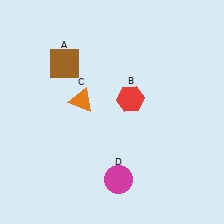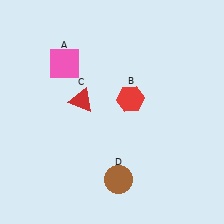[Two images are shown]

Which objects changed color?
A changed from brown to pink. C changed from orange to red. D changed from magenta to brown.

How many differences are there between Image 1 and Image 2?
There are 3 differences between the two images.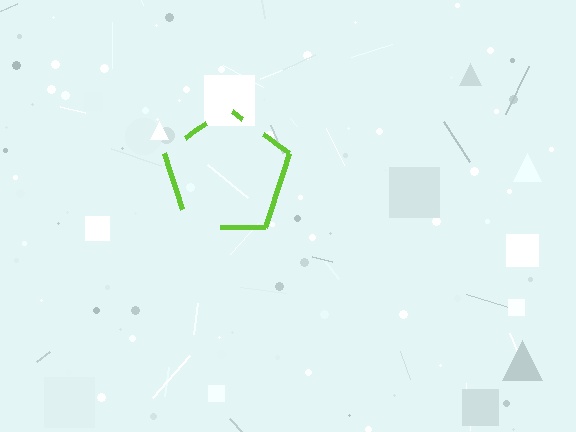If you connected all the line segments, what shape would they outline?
They would outline a pentagon.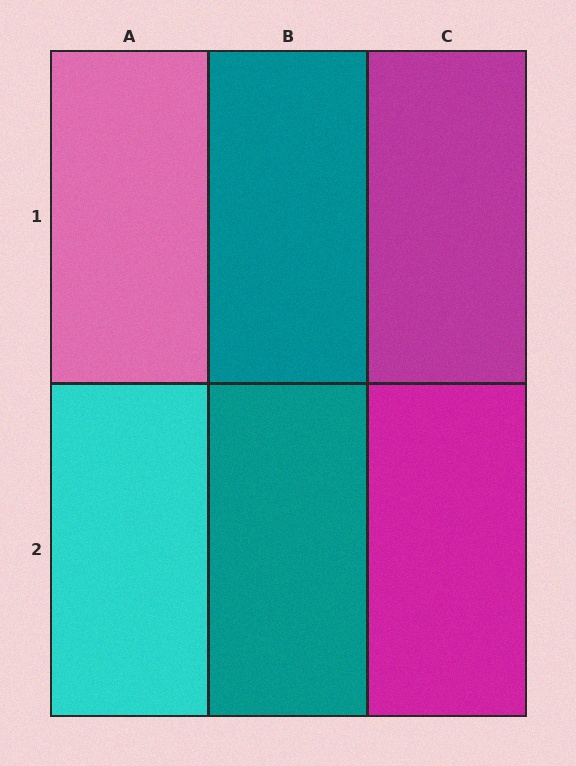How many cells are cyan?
1 cell is cyan.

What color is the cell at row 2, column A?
Cyan.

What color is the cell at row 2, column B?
Teal.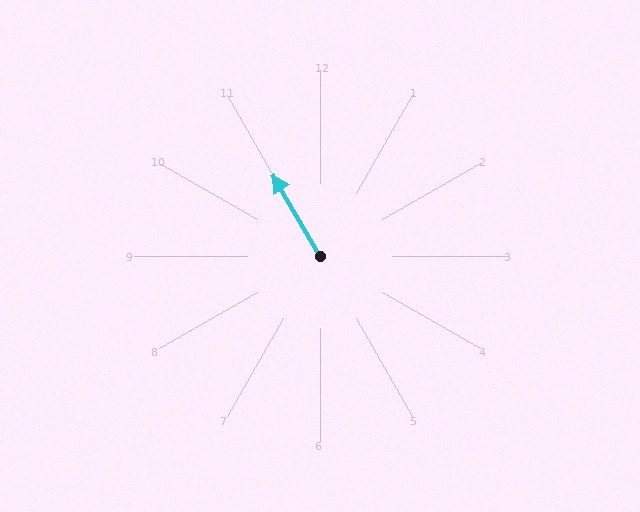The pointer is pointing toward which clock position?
Roughly 11 o'clock.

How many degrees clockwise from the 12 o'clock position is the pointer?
Approximately 330 degrees.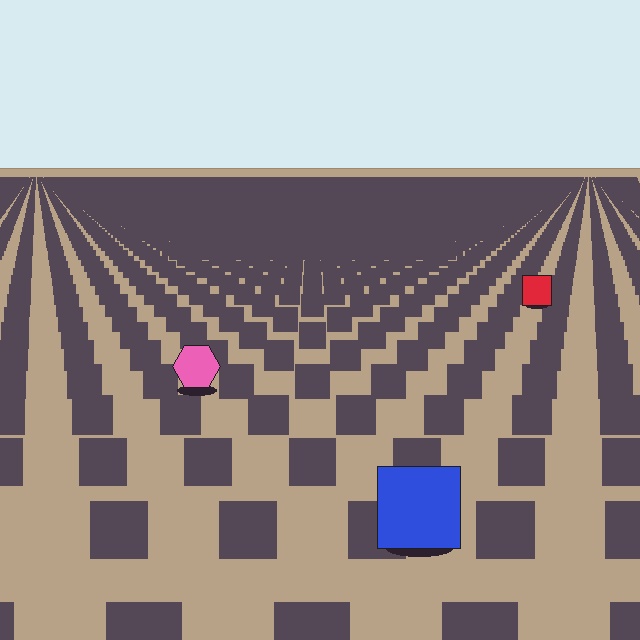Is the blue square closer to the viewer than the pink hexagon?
Yes. The blue square is closer — you can tell from the texture gradient: the ground texture is coarser near it.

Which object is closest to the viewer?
The blue square is closest. The texture marks near it are larger and more spread out.